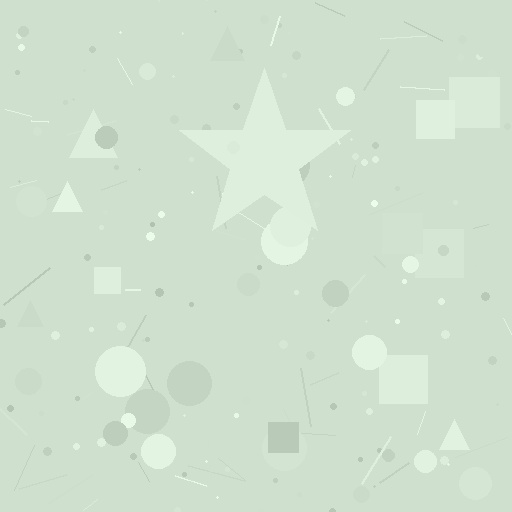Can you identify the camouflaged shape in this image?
The camouflaged shape is a star.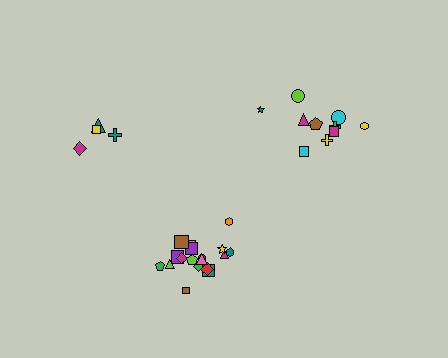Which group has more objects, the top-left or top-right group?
The top-right group.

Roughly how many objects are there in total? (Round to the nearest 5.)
Roughly 30 objects in total.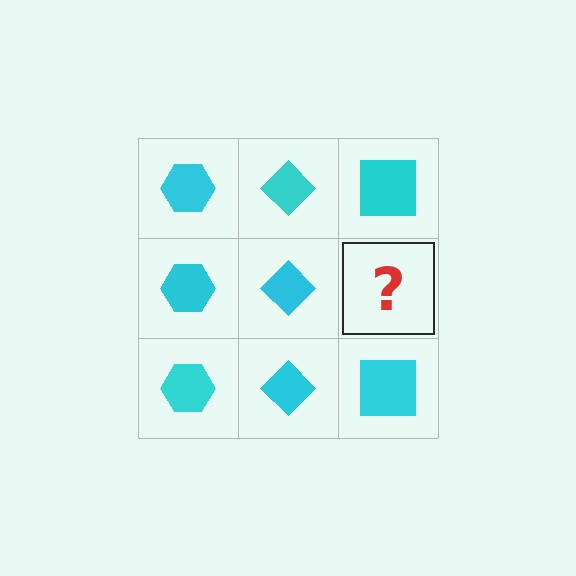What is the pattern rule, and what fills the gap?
The rule is that each column has a consistent shape. The gap should be filled with a cyan square.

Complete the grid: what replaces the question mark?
The question mark should be replaced with a cyan square.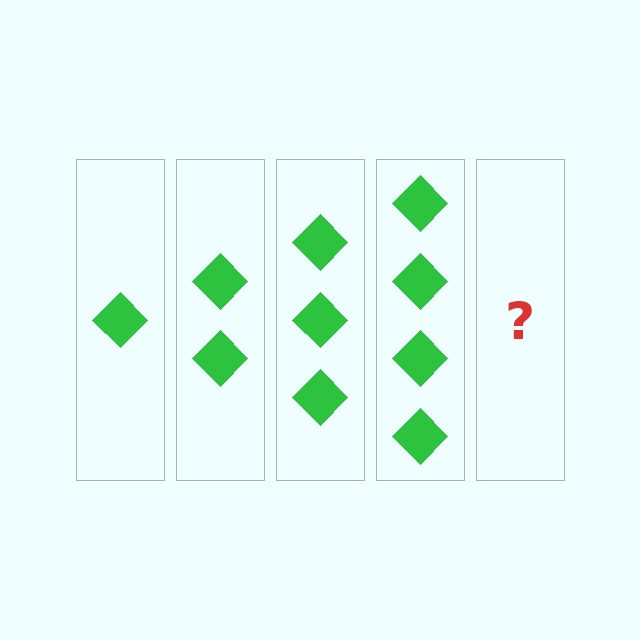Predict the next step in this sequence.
The next step is 5 diamonds.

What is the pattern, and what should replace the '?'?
The pattern is that each step adds one more diamond. The '?' should be 5 diamonds.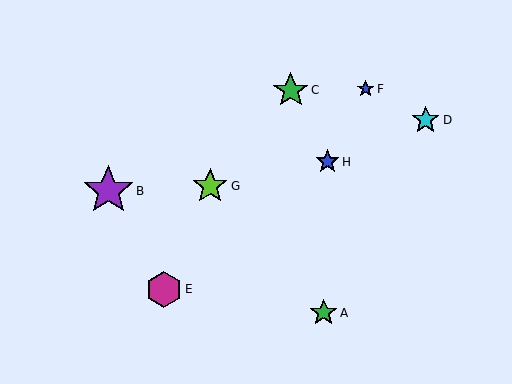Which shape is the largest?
The purple star (labeled B) is the largest.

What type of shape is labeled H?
Shape H is a blue star.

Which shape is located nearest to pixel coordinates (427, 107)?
The cyan star (labeled D) at (426, 120) is nearest to that location.